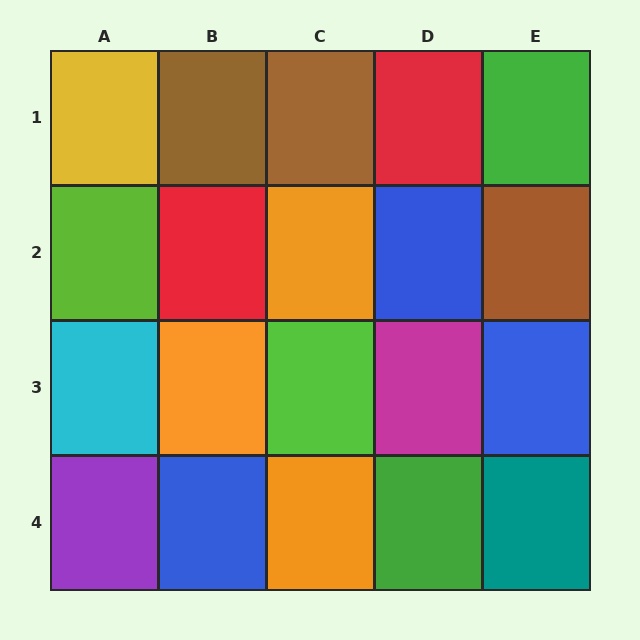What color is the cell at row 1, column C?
Brown.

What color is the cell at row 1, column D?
Red.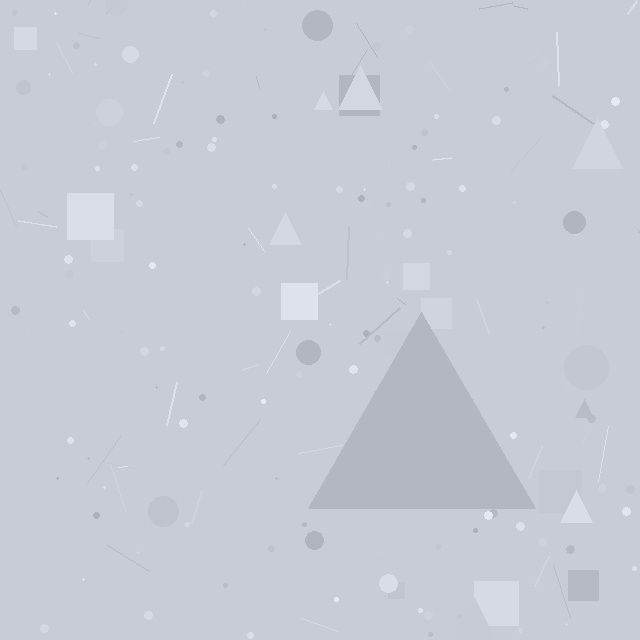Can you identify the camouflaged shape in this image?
The camouflaged shape is a triangle.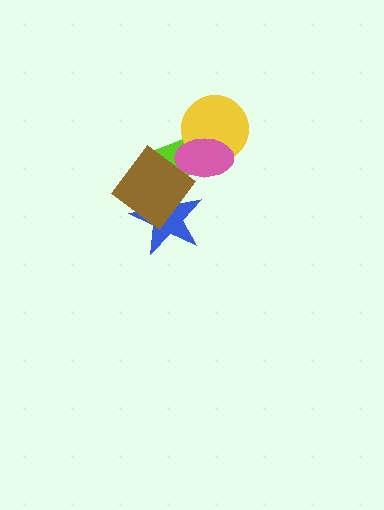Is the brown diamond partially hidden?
No, no other shape covers it.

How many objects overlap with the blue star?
1 object overlaps with the blue star.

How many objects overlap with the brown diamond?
3 objects overlap with the brown diamond.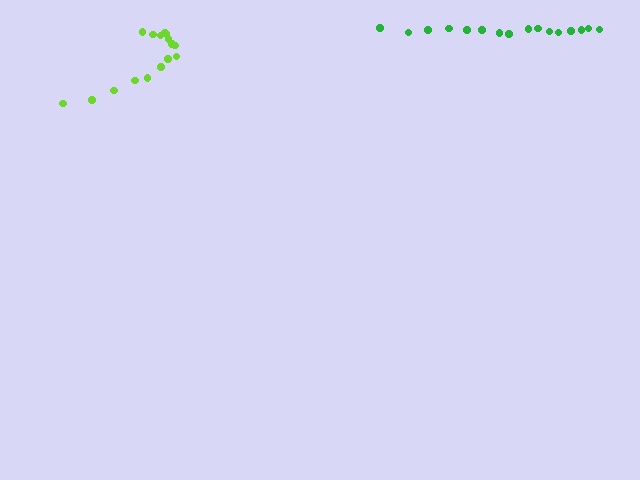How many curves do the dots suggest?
There are 2 distinct paths.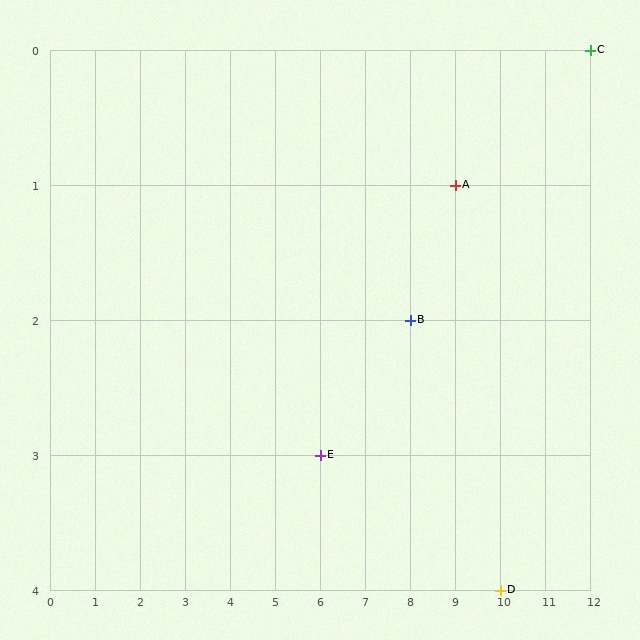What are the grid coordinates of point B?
Point B is at grid coordinates (8, 2).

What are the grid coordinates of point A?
Point A is at grid coordinates (9, 1).